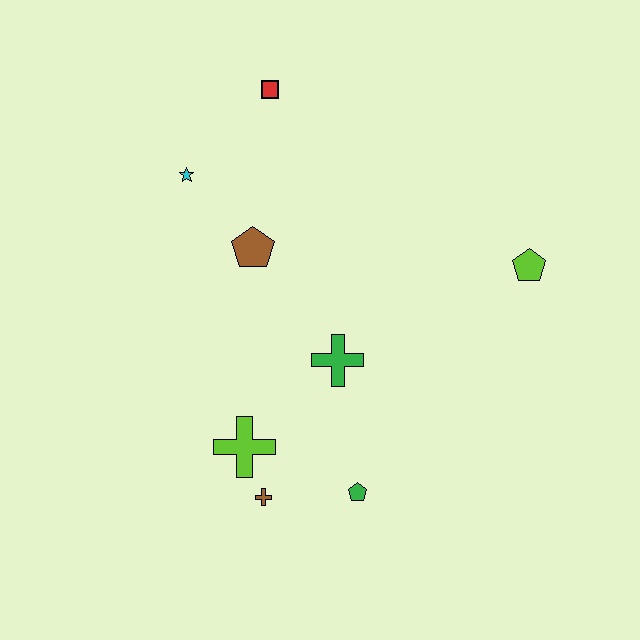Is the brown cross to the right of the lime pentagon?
No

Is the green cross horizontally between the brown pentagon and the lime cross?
No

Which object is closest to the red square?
The cyan star is closest to the red square.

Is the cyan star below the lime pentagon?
No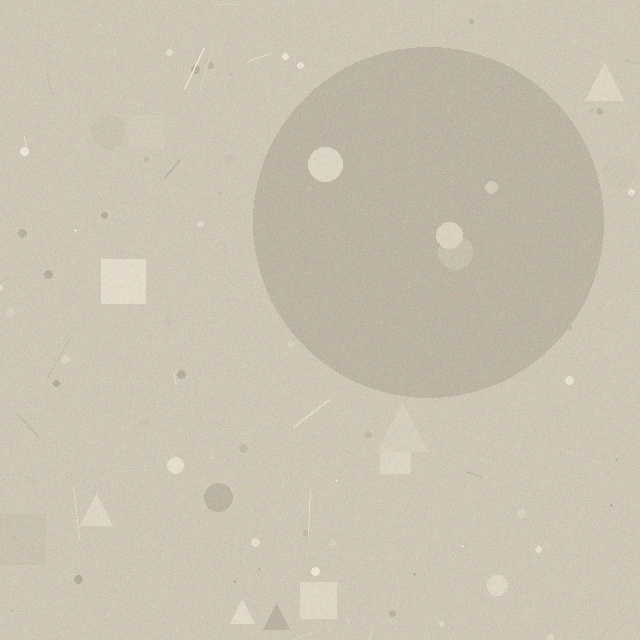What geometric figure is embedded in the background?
A circle is embedded in the background.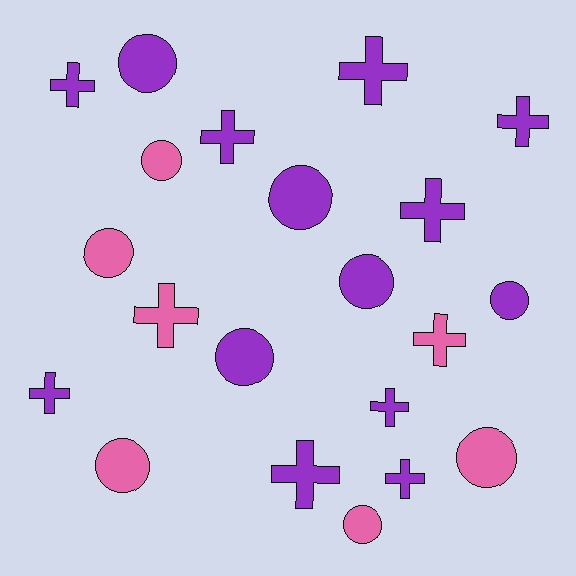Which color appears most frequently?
Purple, with 14 objects.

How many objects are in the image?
There are 21 objects.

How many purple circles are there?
There are 5 purple circles.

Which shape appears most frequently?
Cross, with 11 objects.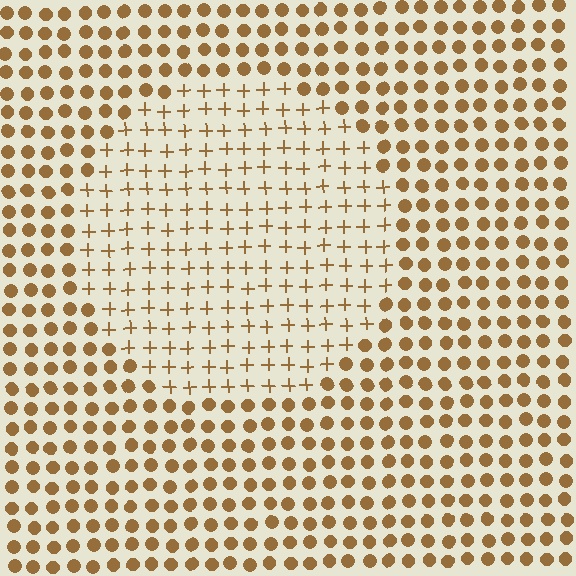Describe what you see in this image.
The image is filled with small brown elements arranged in a uniform grid. A circle-shaped region contains plus signs, while the surrounding area contains circles. The boundary is defined purely by the change in element shape.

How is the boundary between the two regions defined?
The boundary is defined by a change in element shape: plus signs inside vs. circles outside. All elements share the same color and spacing.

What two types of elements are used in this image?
The image uses plus signs inside the circle region and circles outside it.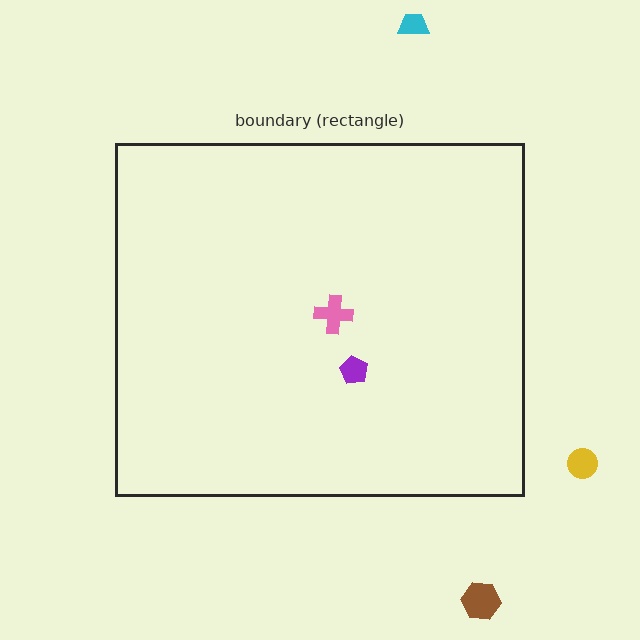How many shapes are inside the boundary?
2 inside, 3 outside.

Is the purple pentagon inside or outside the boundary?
Inside.